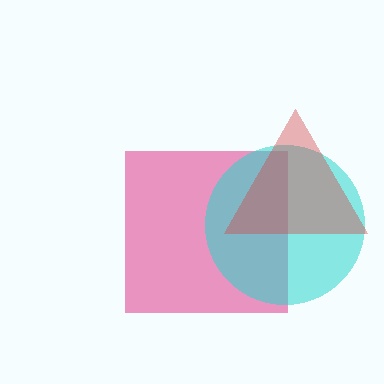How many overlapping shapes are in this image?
There are 3 overlapping shapes in the image.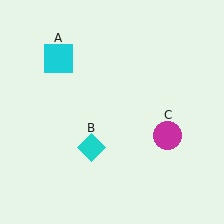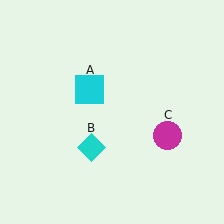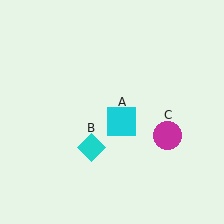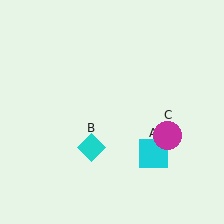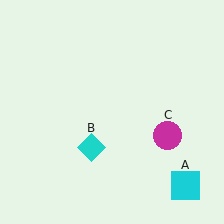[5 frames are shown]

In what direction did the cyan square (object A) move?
The cyan square (object A) moved down and to the right.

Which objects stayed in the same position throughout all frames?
Cyan diamond (object B) and magenta circle (object C) remained stationary.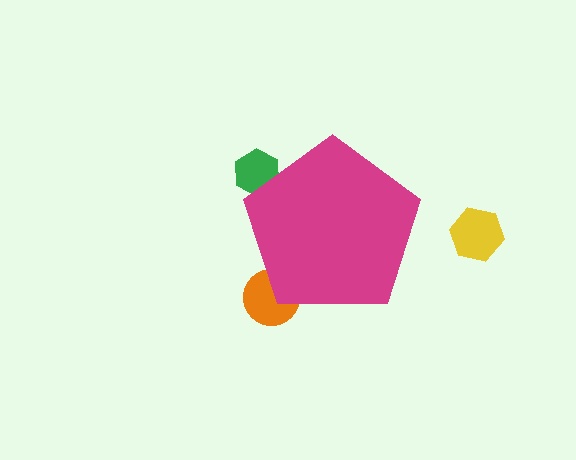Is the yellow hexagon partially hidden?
No, the yellow hexagon is fully visible.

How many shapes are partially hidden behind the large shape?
2 shapes are partially hidden.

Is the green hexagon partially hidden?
Yes, the green hexagon is partially hidden behind the magenta pentagon.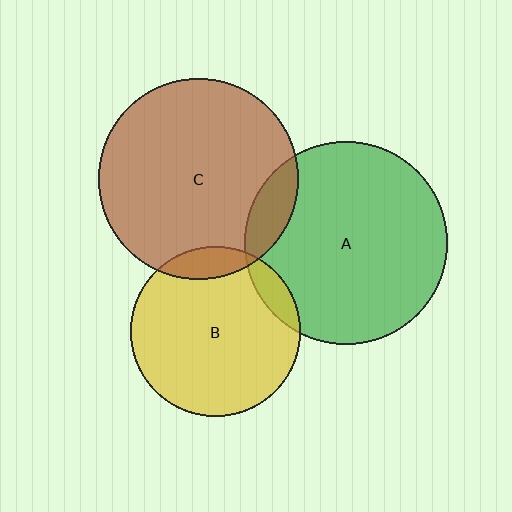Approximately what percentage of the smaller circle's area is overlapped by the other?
Approximately 10%.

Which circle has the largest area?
Circle A (green).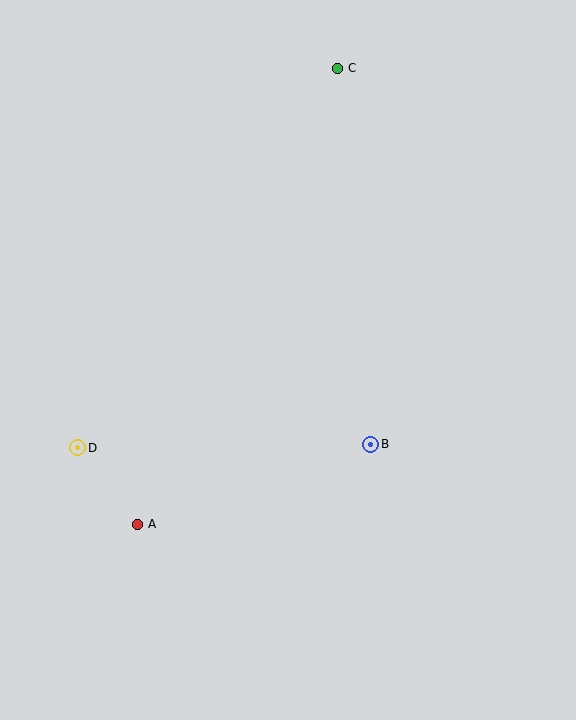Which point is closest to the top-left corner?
Point C is closest to the top-left corner.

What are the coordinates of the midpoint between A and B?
The midpoint between A and B is at (254, 484).